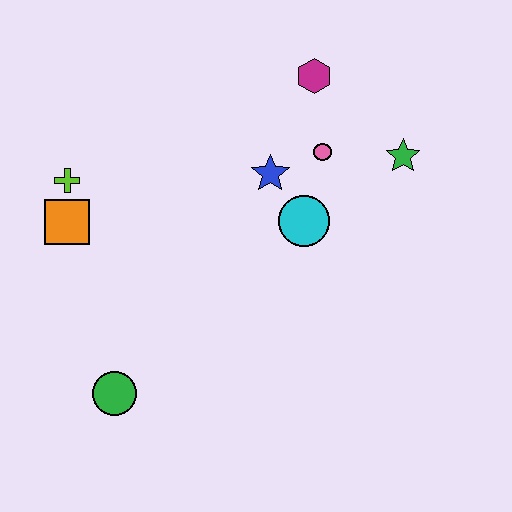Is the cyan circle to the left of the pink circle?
Yes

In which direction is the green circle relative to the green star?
The green circle is to the left of the green star.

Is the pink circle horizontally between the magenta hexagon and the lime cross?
No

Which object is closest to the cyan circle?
The blue star is closest to the cyan circle.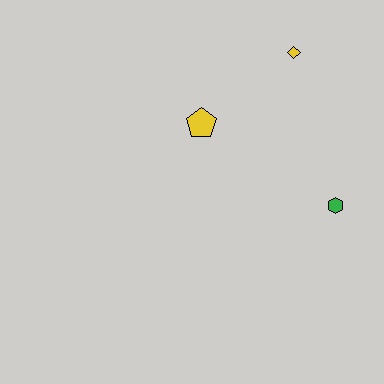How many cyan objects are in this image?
There are no cyan objects.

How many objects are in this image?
There are 3 objects.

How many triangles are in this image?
There are no triangles.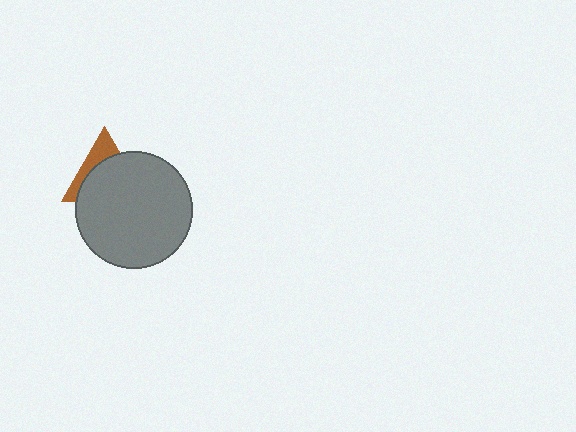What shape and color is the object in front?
The object in front is a gray circle.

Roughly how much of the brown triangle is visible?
A small part of it is visible (roughly 33%).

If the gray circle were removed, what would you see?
You would see the complete brown triangle.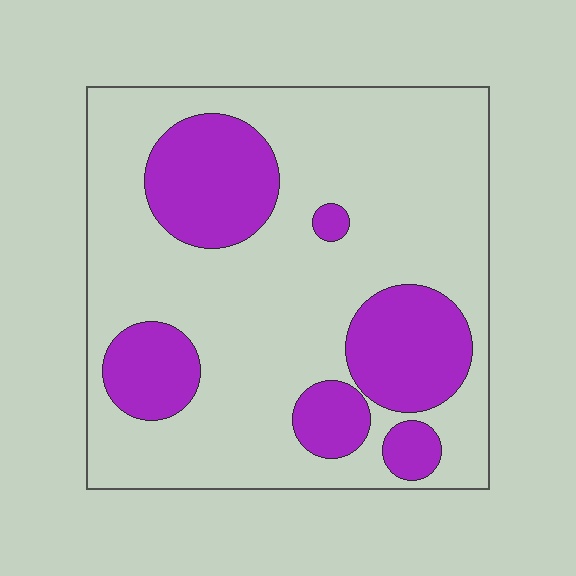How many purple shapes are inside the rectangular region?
6.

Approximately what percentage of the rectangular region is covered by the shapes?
Approximately 25%.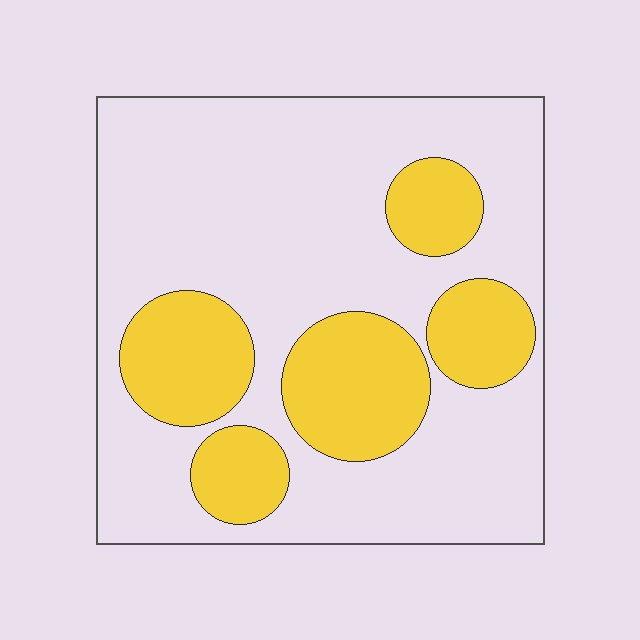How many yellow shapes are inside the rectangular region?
5.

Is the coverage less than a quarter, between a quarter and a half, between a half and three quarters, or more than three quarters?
Between a quarter and a half.